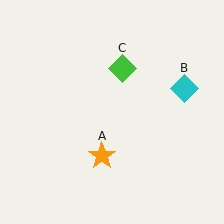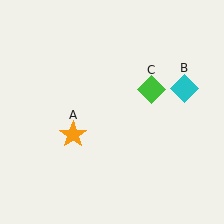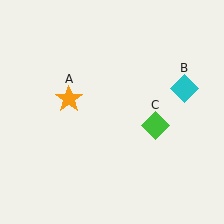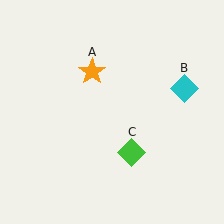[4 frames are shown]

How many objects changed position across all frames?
2 objects changed position: orange star (object A), green diamond (object C).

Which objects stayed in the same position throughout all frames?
Cyan diamond (object B) remained stationary.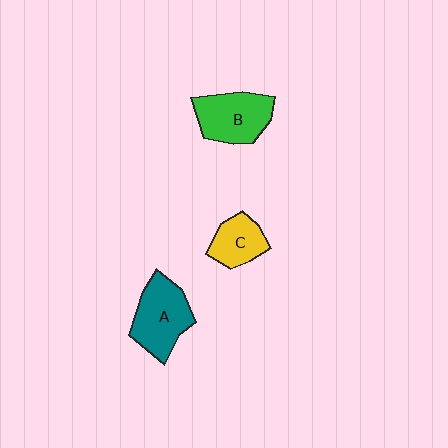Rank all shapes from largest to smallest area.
From largest to smallest: A (teal), B (green), C (yellow).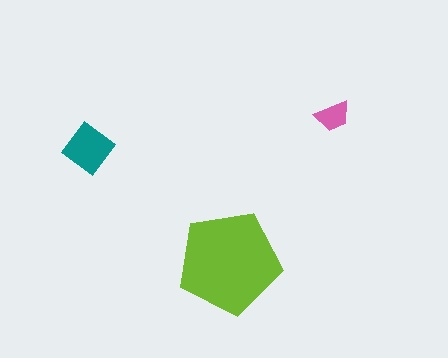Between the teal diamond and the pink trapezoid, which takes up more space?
The teal diamond.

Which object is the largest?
The lime pentagon.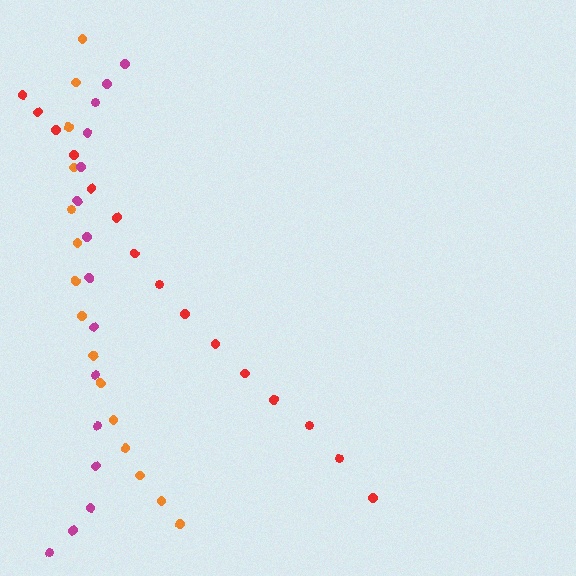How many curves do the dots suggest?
There are 3 distinct paths.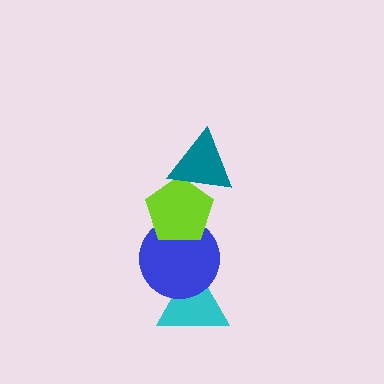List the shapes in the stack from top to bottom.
From top to bottom: the teal triangle, the lime pentagon, the blue circle, the cyan triangle.